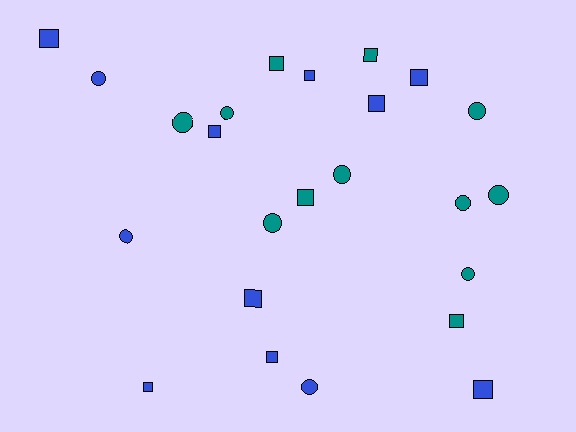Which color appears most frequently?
Teal, with 12 objects.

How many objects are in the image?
There are 24 objects.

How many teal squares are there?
There are 4 teal squares.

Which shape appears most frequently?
Square, with 13 objects.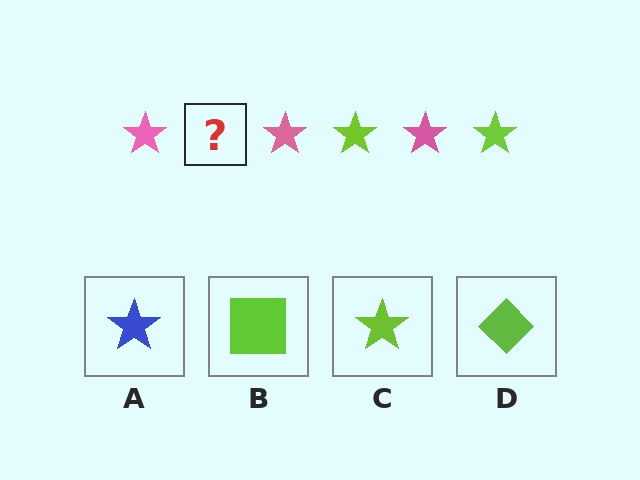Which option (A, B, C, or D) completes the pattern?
C.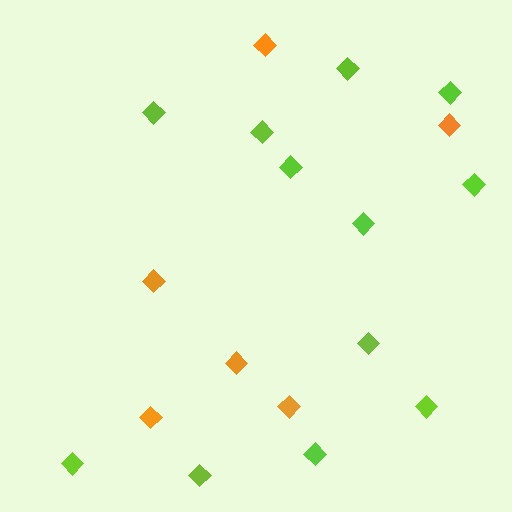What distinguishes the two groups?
There are 2 groups: one group of lime diamonds (12) and one group of orange diamonds (6).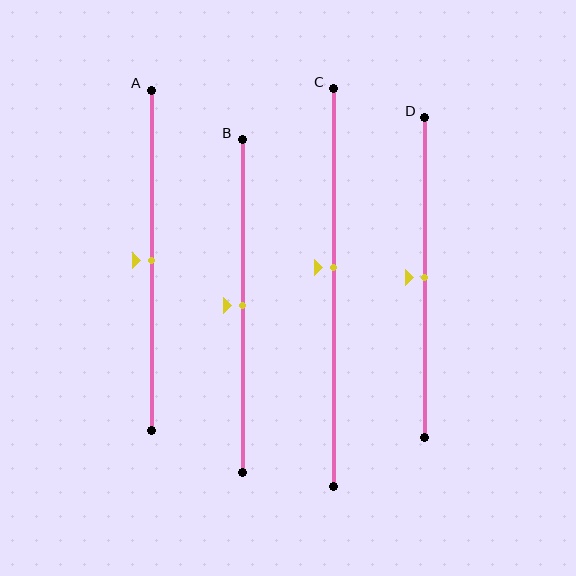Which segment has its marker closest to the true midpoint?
Segment A has its marker closest to the true midpoint.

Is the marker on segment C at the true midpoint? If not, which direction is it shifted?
No, the marker on segment C is shifted upward by about 5% of the segment length.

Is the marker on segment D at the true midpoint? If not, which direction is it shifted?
Yes, the marker on segment D is at the true midpoint.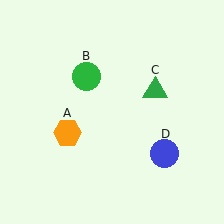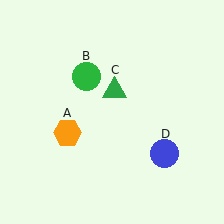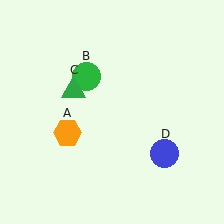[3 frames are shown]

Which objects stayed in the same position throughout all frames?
Orange hexagon (object A) and green circle (object B) and blue circle (object D) remained stationary.